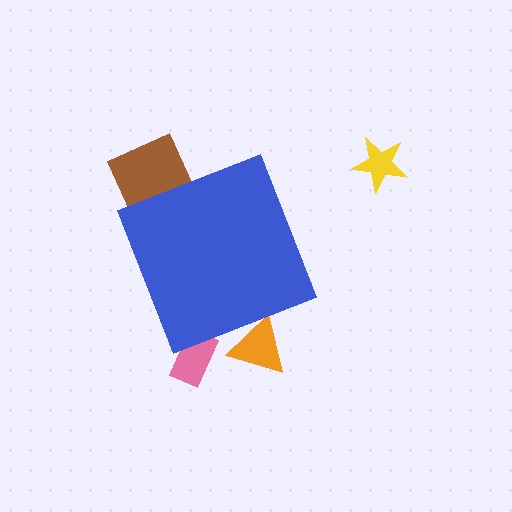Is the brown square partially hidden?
Yes, the brown square is partially hidden behind the blue diamond.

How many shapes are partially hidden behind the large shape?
3 shapes are partially hidden.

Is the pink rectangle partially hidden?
Yes, the pink rectangle is partially hidden behind the blue diamond.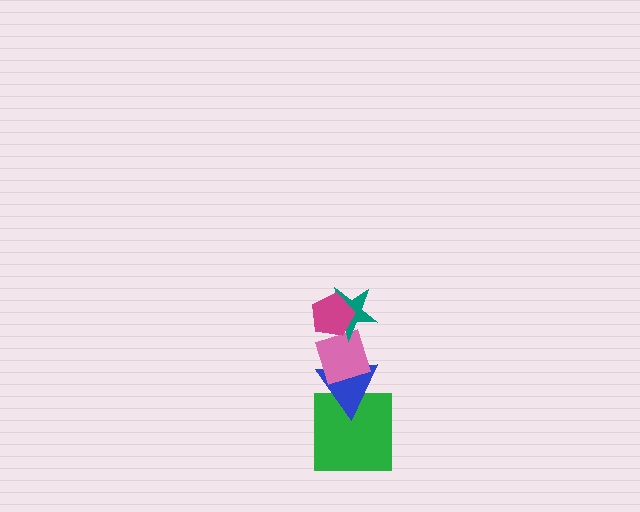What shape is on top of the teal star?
The magenta pentagon is on top of the teal star.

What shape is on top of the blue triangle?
The pink diamond is on top of the blue triangle.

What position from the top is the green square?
The green square is 5th from the top.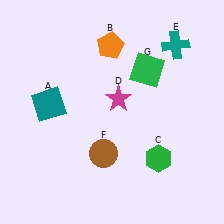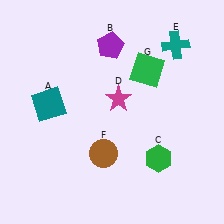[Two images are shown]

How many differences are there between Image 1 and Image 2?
There is 1 difference between the two images.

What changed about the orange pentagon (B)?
In Image 1, B is orange. In Image 2, it changed to purple.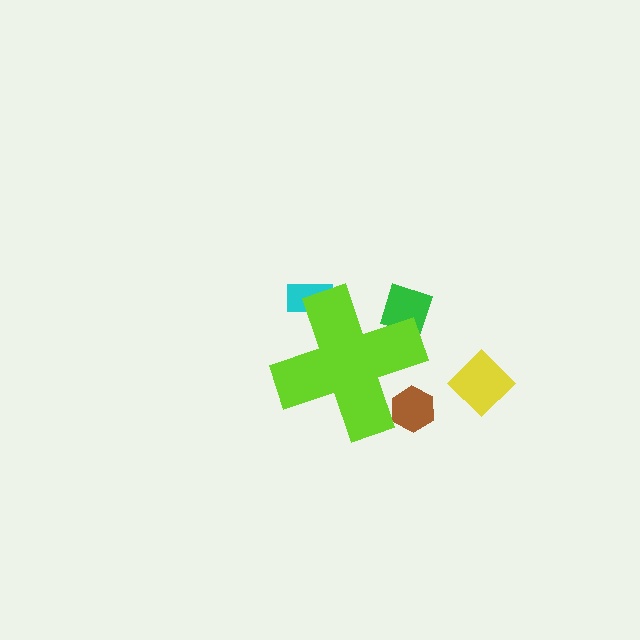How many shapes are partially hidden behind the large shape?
3 shapes are partially hidden.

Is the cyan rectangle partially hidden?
Yes, the cyan rectangle is partially hidden behind the lime cross.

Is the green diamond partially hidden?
Yes, the green diamond is partially hidden behind the lime cross.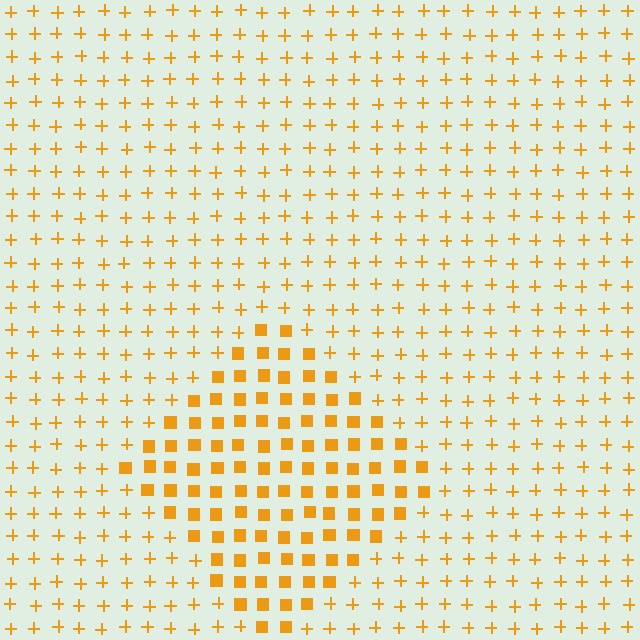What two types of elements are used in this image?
The image uses squares inside the diamond region and plus signs outside it.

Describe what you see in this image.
The image is filled with small orange elements arranged in a uniform grid. A diamond-shaped region contains squares, while the surrounding area contains plus signs. The boundary is defined purely by the change in element shape.